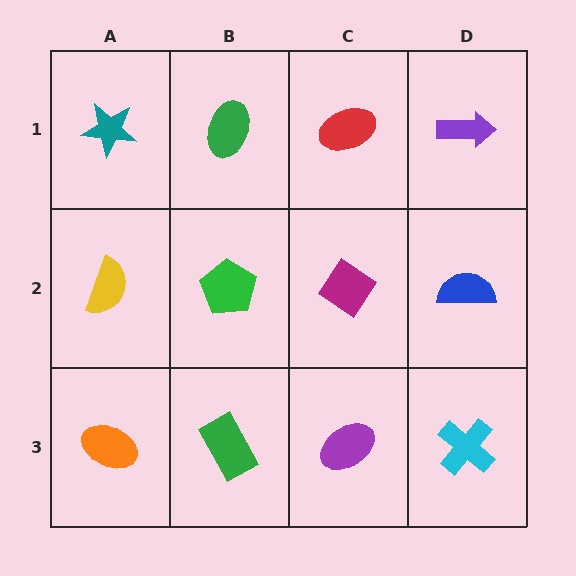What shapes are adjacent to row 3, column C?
A magenta diamond (row 2, column C), a green rectangle (row 3, column B), a cyan cross (row 3, column D).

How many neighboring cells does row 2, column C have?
4.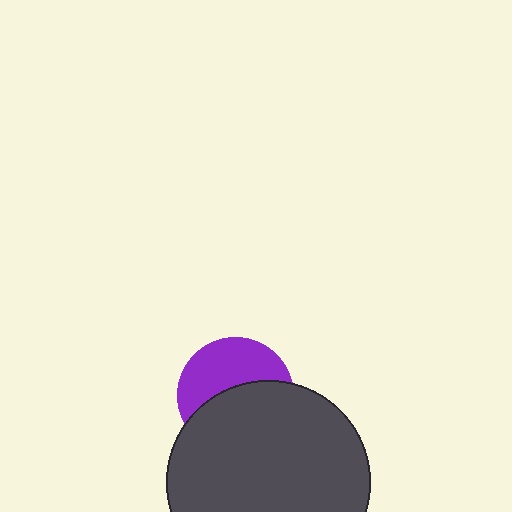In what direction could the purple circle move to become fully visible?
The purple circle could move up. That would shift it out from behind the dark gray circle entirely.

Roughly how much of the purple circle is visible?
About half of it is visible (roughly 46%).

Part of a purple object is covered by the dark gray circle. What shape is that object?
It is a circle.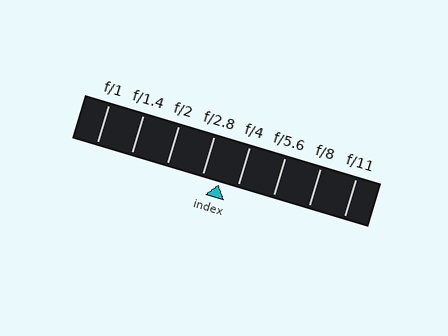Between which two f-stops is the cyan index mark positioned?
The index mark is between f/2.8 and f/4.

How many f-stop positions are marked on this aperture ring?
There are 8 f-stop positions marked.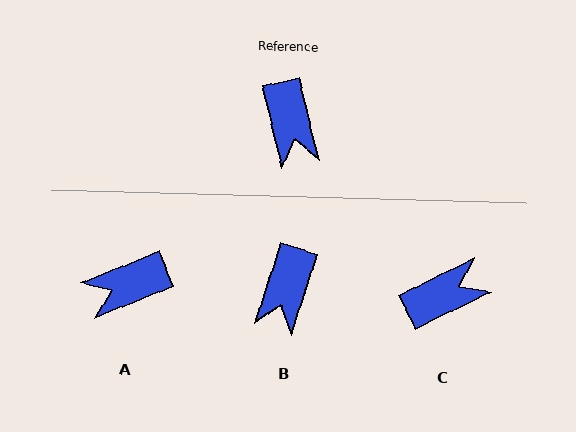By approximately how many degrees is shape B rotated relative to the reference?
Approximately 31 degrees clockwise.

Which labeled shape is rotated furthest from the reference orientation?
C, about 103 degrees away.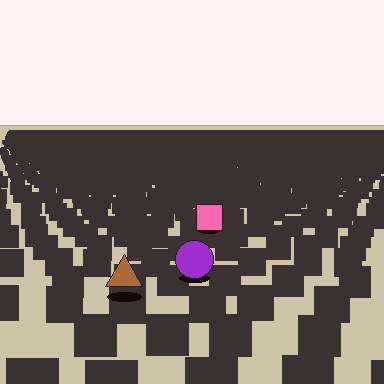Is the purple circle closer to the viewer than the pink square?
Yes. The purple circle is closer — you can tell from the texture gradient: the ground texture is coarser near it.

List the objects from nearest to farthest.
From nearest to farthest: the brown triangle, the purple circle, the pink square.